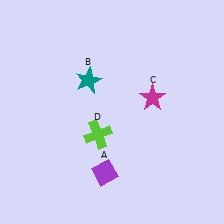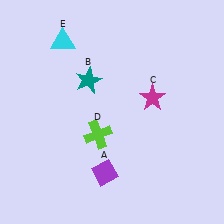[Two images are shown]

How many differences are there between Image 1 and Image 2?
There is 1 difference between the two images.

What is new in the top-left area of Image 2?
A cyan triangle (E) was added in the top-left area of Image 2.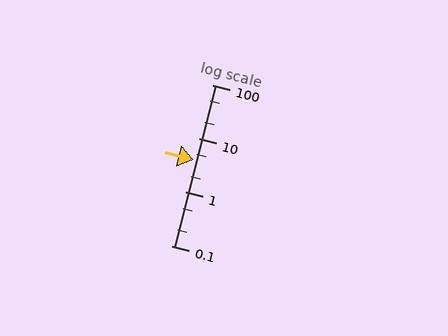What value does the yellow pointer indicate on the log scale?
The pointer indicates approximately 3.9.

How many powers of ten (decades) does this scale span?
The scale spans 3 decades, from 0.1 to 100.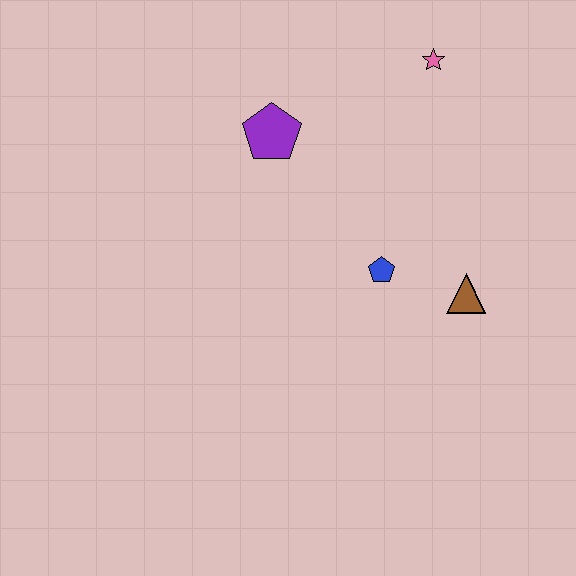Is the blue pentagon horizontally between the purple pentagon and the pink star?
Yes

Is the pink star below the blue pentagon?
No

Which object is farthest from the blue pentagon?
The pink star is farthest from the blue pentagon.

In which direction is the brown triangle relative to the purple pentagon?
The brown triangle is to the right of the purple pentagon.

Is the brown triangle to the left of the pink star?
No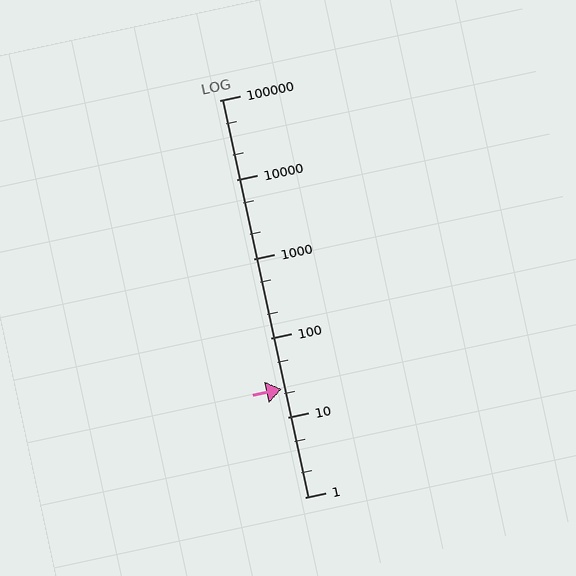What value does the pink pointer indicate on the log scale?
The pointer indicates approximately 23.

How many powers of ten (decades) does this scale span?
The scale spans 5 decades, from 1 to 100000.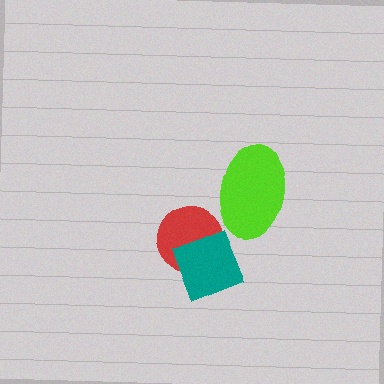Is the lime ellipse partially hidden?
No, no other shape covers it.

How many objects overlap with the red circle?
1 object overlaps with the red circle.